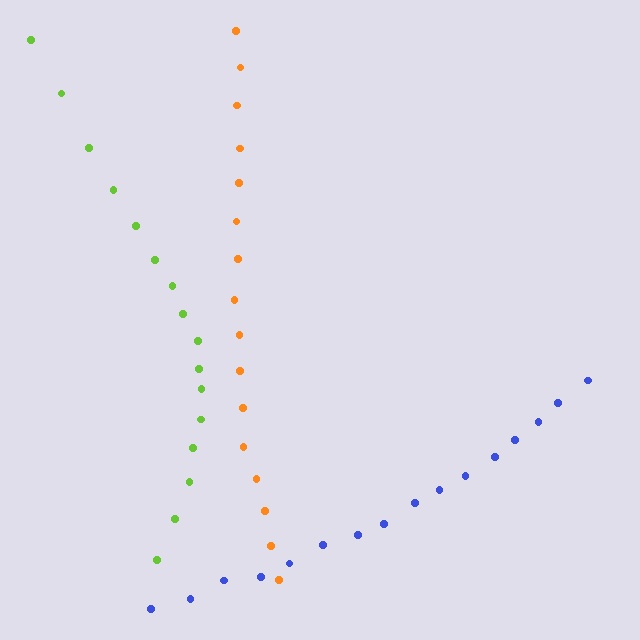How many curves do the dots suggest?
There are 3 distinct paths.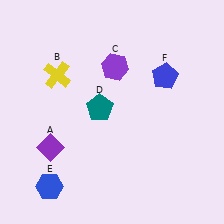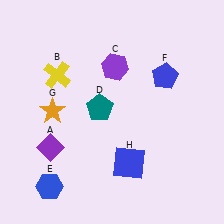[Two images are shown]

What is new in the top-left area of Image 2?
An orange star (G) was added in the top-left area of Image 2.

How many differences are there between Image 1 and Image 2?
There are 2 differences between the two images.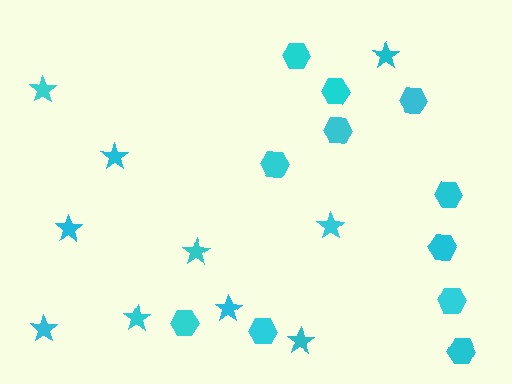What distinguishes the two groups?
There are 2 groups: one group of stars (10) and one group of hexagons (11).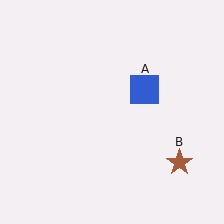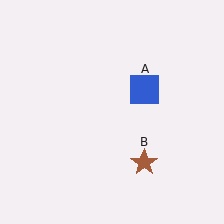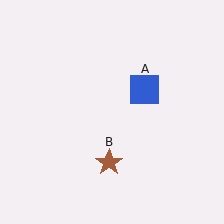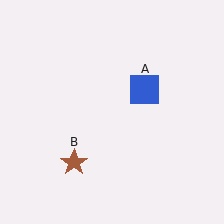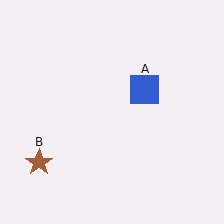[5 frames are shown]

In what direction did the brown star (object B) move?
The brown star (object B) moved left.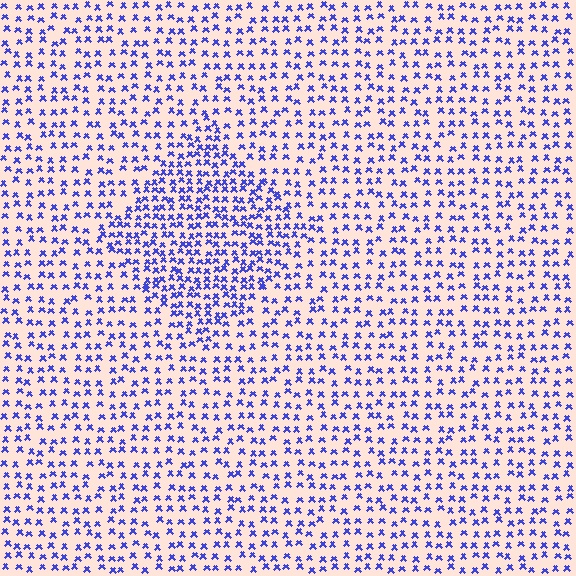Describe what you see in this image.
The image contains small blue elements arranged at two different densities. A diamond-shaped region is visible where the elements are more densely packed than the surrounding area.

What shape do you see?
I see a diamond.